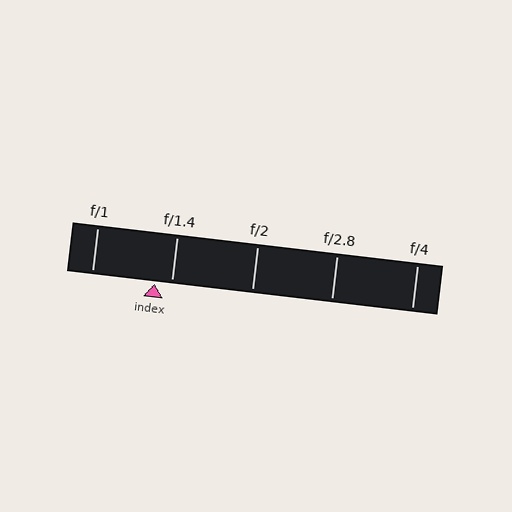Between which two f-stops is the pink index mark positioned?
The index mark is between f/1 and f/1.4.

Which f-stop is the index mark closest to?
The index mark is closest to f/1.4.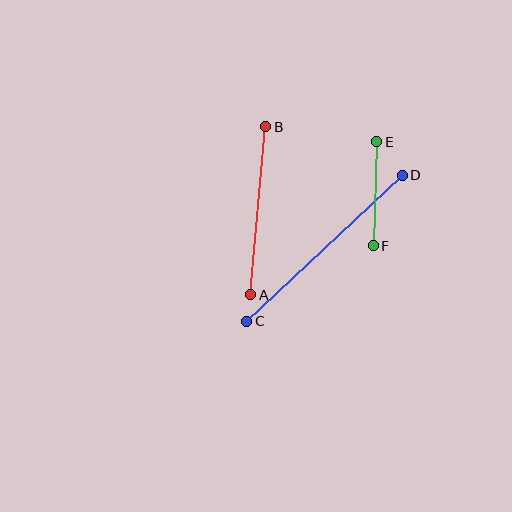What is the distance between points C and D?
The distance is approximately 214 pixels.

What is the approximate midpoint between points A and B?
The midpoint is at approximately (258, 211) pixels.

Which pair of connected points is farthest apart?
Points C and D are farthest apart.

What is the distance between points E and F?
The distance is approximately 104 pixels.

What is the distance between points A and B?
The distance is approximately 169 pixels.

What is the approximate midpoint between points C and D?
The midpoint is at approximately (324, 248) pixels.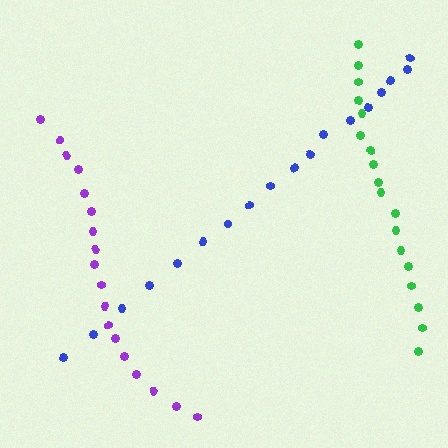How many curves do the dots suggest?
There are 3 distinct paths.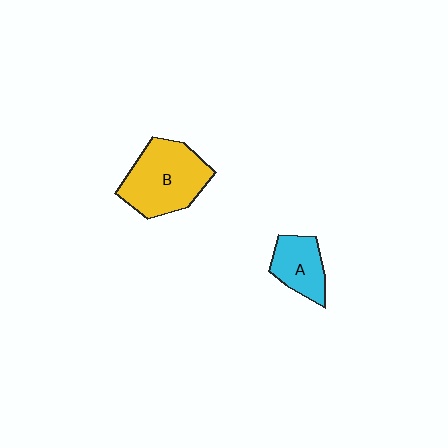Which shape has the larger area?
Shape B (yellow).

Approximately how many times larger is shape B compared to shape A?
Approximately 1.8 times.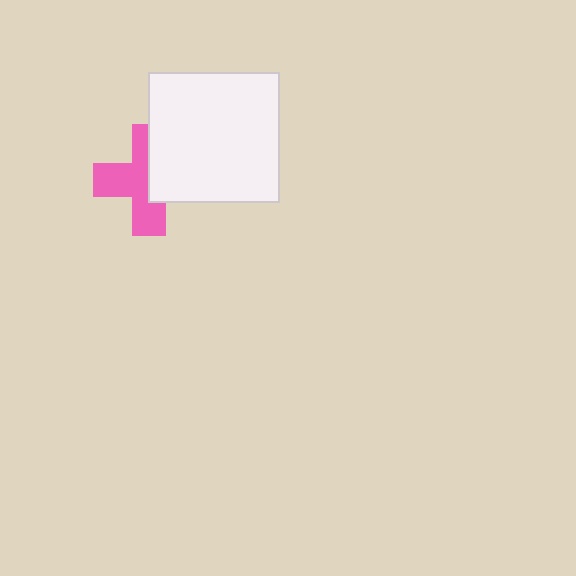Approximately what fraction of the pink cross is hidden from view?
Roughly 43% of the pink cross is hidden behind the white square.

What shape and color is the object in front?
The object in front is a white square.